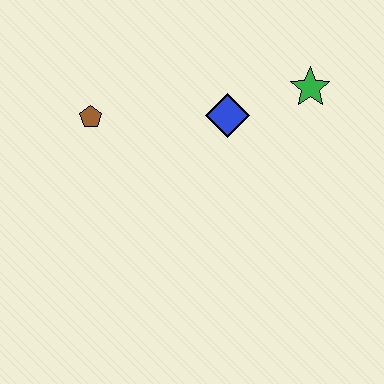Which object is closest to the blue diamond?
The green star is closest to the blue diamond.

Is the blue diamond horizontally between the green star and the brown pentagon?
Yes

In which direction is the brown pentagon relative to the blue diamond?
The brown pentagon is to the left of the blue diamond.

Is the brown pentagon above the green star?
No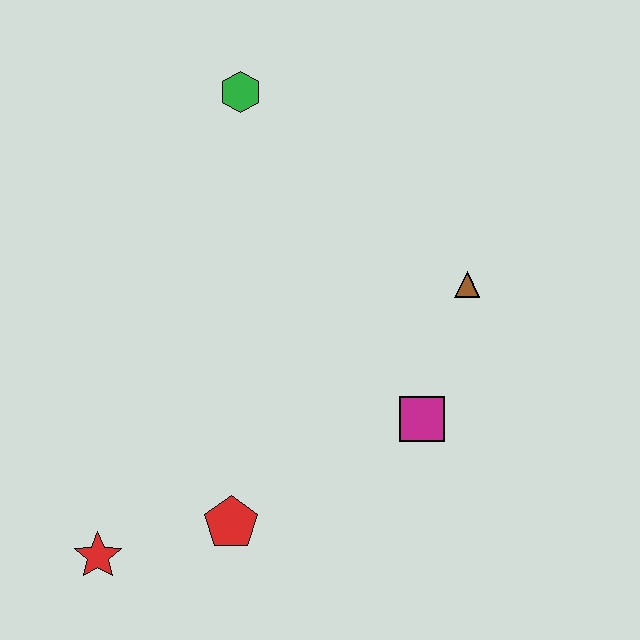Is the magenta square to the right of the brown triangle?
No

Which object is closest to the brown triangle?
The magenta square is closest to the brown triangle.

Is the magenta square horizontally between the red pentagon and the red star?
No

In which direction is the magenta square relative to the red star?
The magenta square is to the right of the red star.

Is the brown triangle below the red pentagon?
No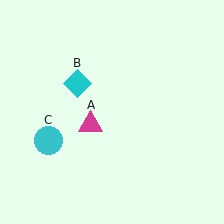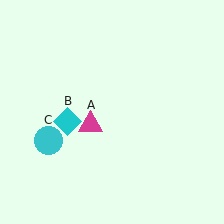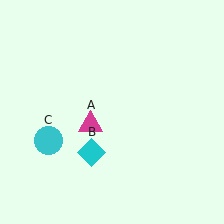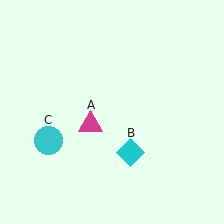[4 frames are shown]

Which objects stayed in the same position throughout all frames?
Magenta triangle (object A) and cyan circle (object C) remained stationary.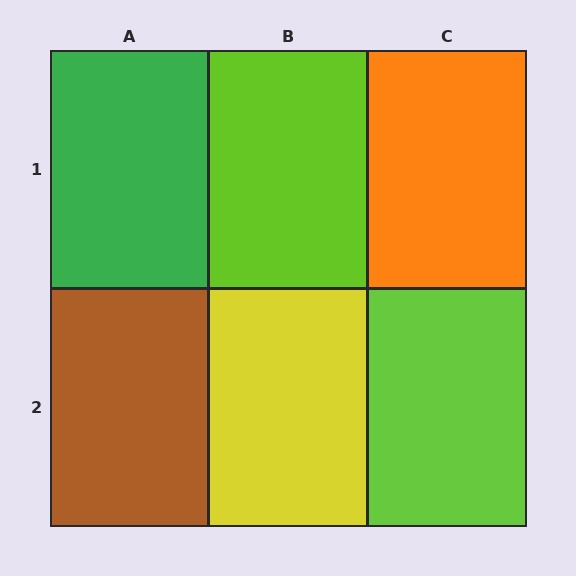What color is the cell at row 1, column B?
Lime.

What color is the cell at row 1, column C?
Orange.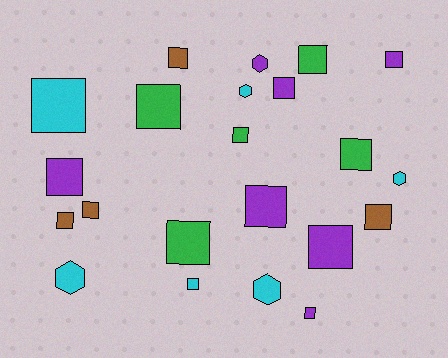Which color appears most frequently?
Purple, with 7 objects.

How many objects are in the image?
There are 22 objects.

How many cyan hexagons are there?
There are 4 cyan hexagons.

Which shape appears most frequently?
Square, with 17 objects.